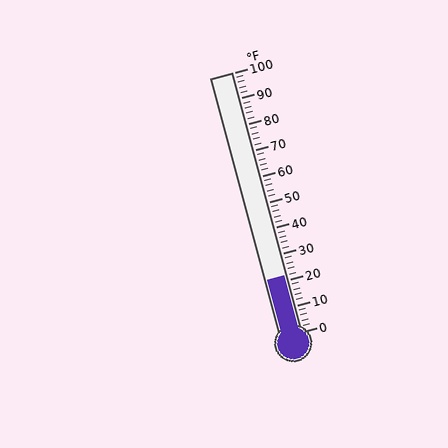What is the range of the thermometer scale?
The thermometer scale ranges from 0°F to 100°F.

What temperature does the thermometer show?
The thermometer shows approximately 22°F.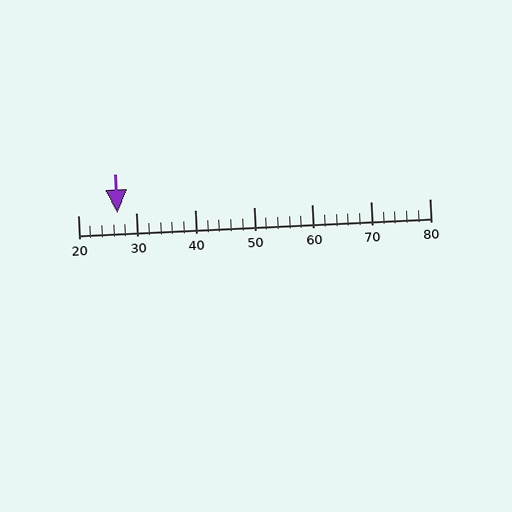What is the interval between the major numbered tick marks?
The major tick marks are spaced 10 units apart.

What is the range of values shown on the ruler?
The ruler shows values from 20 to 80.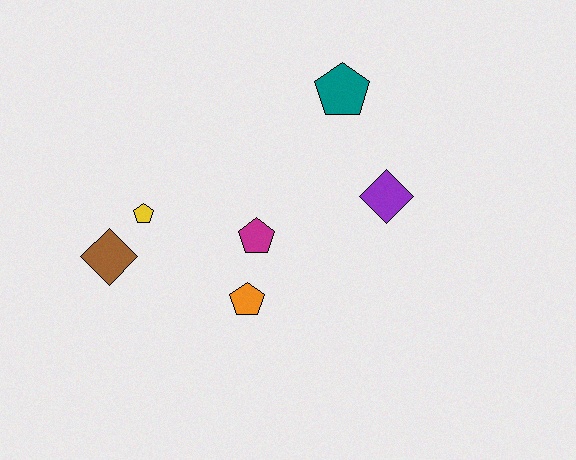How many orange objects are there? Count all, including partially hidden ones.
There is 1 orange object.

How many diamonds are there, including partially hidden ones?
There are 2 diamonds.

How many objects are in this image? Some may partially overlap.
There are 6 objects.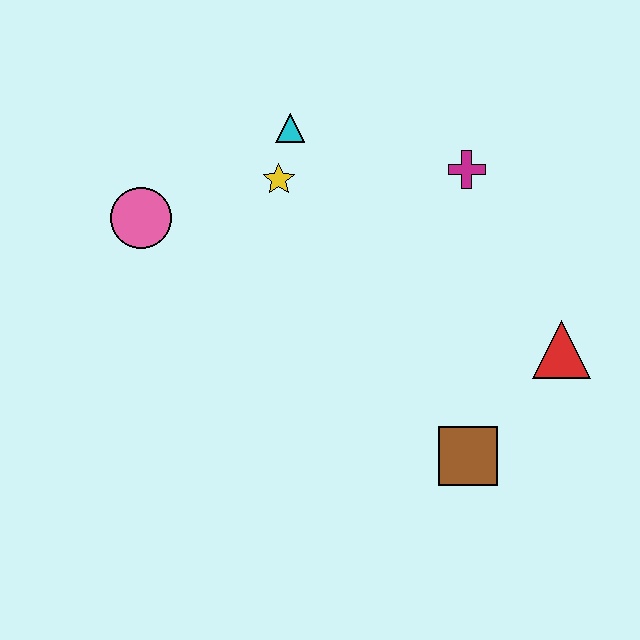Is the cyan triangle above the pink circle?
Yes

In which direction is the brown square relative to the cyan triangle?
The brown square is below the cyan triangle.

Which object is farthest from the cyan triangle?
The brown square is farthest from the cyan triangle.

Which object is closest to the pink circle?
The yellow star is closest to the pink circle.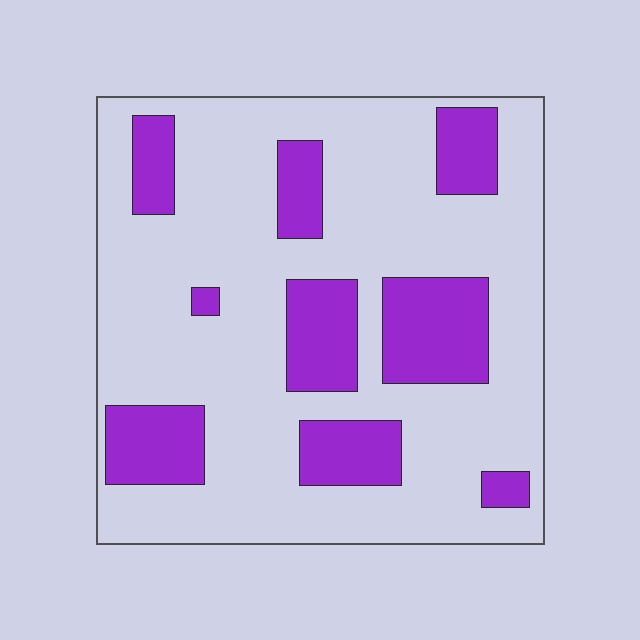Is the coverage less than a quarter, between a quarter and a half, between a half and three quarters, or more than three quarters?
Between a quarter and a half.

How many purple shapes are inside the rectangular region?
9.